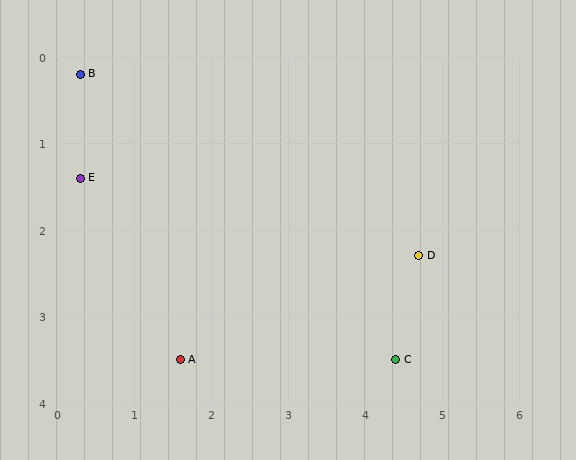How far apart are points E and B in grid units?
Points E and B are about 1.2 grid units apart.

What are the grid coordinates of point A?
Point A is at approximately (1.6, 3.5).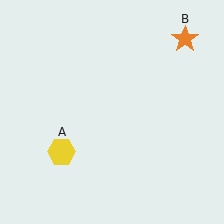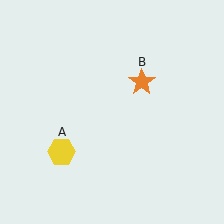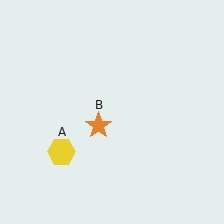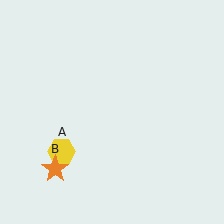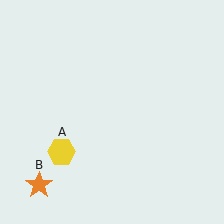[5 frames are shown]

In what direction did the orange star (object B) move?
The orange star (object B) moved down and to the left.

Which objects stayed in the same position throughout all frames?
Yellow hexagon (object A) remained stationary.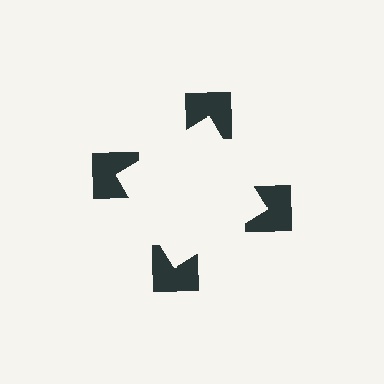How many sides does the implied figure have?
4 sides.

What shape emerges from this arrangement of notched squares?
An illusory square — its edges are inferred from the aligned wedge cuts in the notched squares, not physically drawn.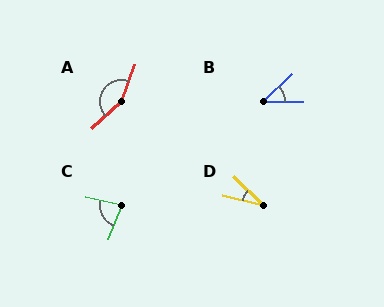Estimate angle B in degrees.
Approximately 43 degrees.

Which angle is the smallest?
D, at approximately 30 degrees.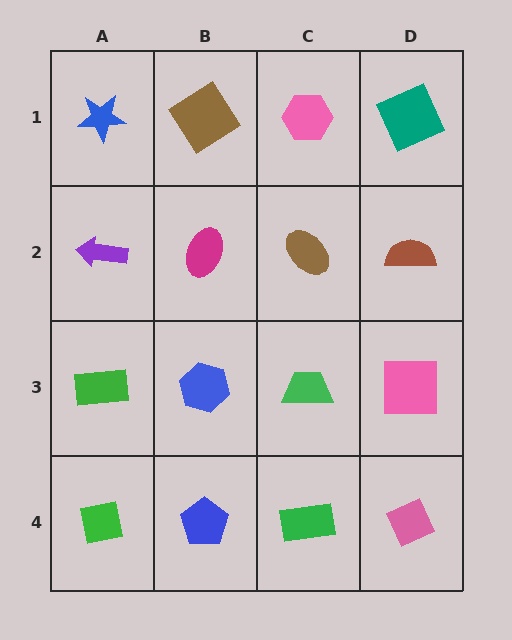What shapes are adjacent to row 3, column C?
A brown ellipse (row 2, column C), a green rectangle (row 4, column C), a blue hexagon (row 3, column B), a pink square (row 3, column D).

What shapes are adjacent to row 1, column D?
A brown semicircle (row 2, column D), a pink hexagon (row 1, column C).